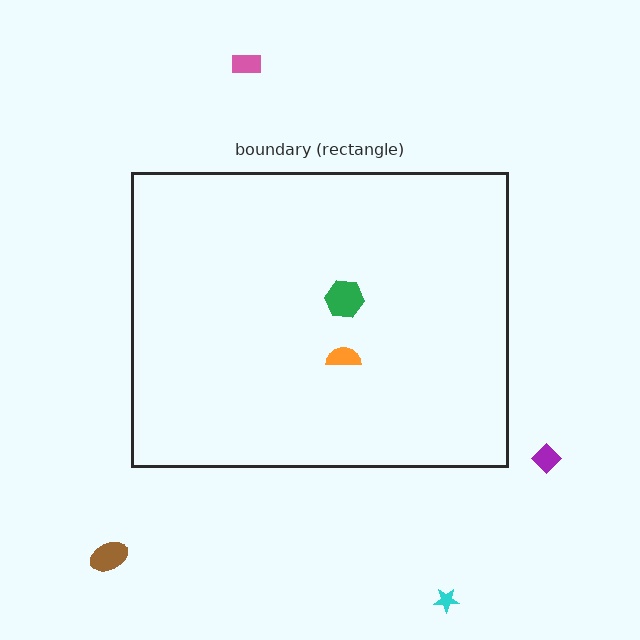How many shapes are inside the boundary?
2 inside, 4 outside.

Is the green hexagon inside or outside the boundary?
Inside.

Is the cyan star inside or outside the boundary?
Outside.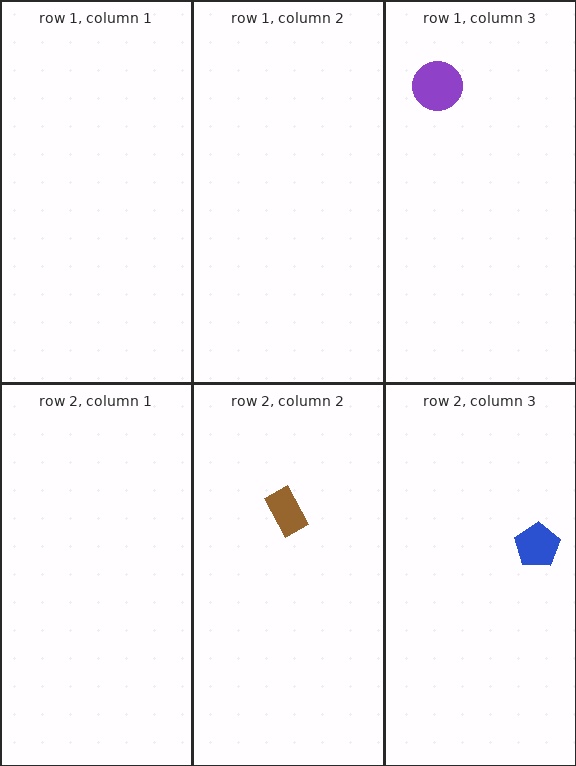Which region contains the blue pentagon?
The row 2, column 3 region.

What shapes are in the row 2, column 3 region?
The blue pentagon.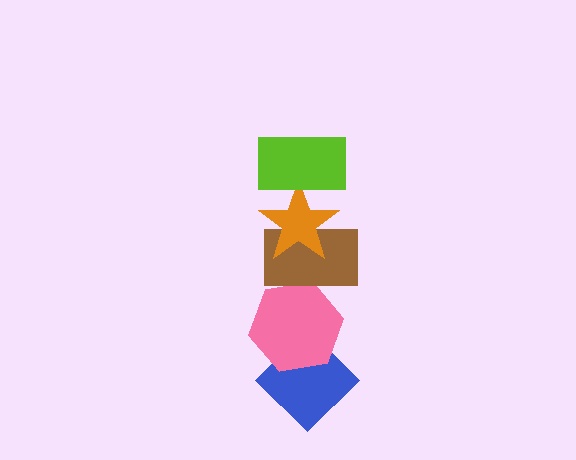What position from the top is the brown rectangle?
The brown rectangle is 3rd from the top.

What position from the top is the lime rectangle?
The lime rectangle is 1st from the top.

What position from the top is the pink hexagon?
The pink hexagon is 4th from the top.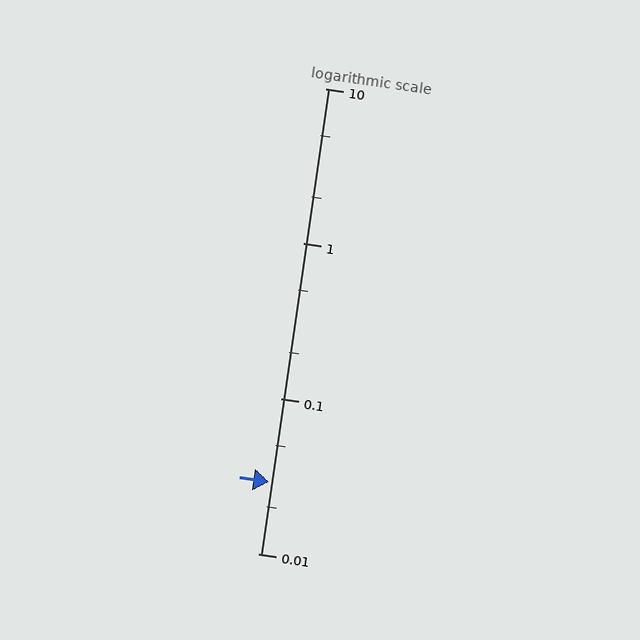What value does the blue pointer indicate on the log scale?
The pointer indicates approximately 0.029.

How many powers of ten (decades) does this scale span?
The scale spans 3 decades, from 0.01 to 10.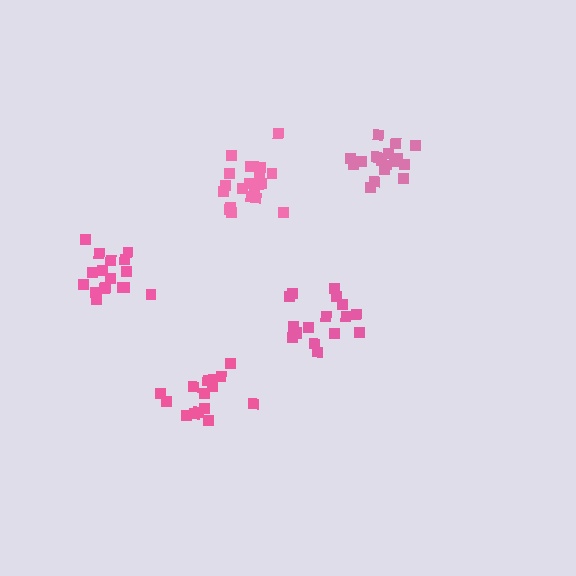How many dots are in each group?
Group 1: 19 dots, Group 2: 16 dots, Group 3: 21 dots, Group 4: 17 dots, Group 5: 17 dots (90 total).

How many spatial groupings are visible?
There are 5 spatial groupings.